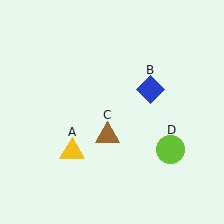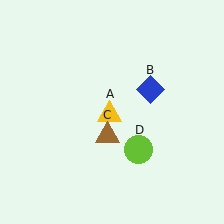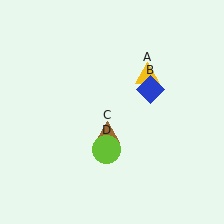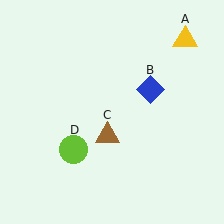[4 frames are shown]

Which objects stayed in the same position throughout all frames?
Blue diamond (object B) and brown triangle (object C) remained stationary.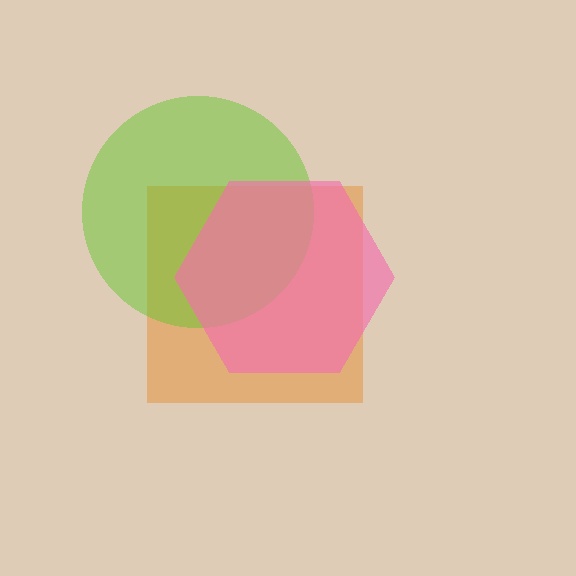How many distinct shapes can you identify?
There are 3 distinct shapes: an orange square, a lime circle, a pink hexagon.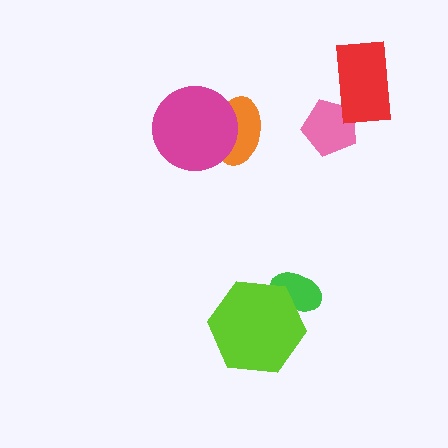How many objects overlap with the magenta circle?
1 object overlaps with the magenta circle.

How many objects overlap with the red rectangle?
1 object overlaps with the red rectangle.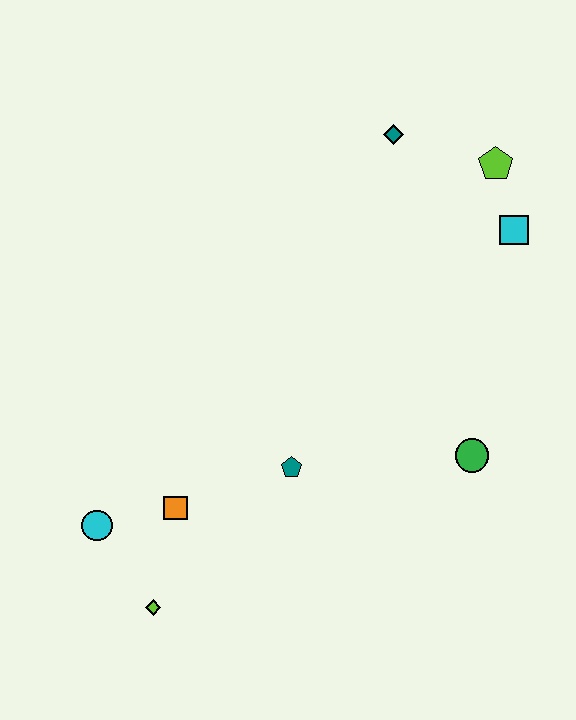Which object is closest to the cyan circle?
The orange square is closest to the cyan circle.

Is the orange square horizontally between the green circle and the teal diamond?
No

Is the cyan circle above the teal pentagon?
No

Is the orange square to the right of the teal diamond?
No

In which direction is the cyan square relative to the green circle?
The cyan square is above the green circle.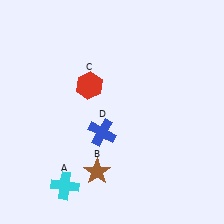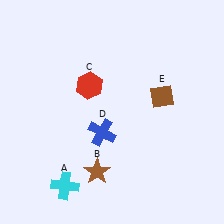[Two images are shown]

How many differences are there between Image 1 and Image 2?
There is 1 difference between the two images.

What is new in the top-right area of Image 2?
A brown diamond (E) was added in the top-right area of Image 2.